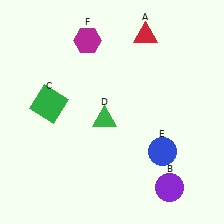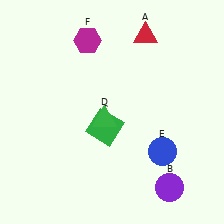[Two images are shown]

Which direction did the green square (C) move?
The green square (C) moved right.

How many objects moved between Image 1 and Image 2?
1 object moved between the two images.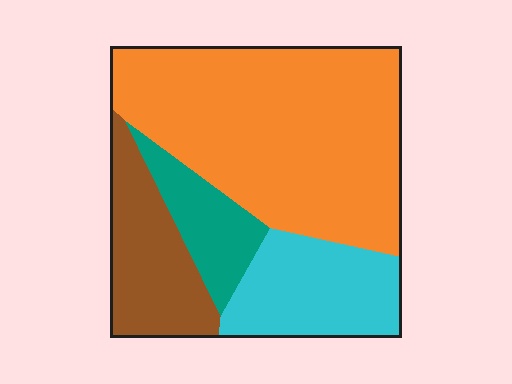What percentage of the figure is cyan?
Cyan covers 19% of the figure.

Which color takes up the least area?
Teal, at roughly 10%.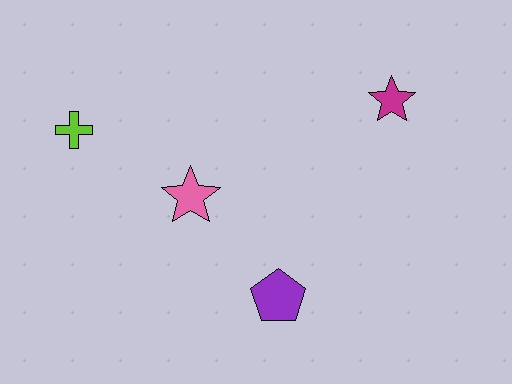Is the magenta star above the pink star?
Yes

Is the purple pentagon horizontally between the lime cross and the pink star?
No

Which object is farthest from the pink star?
The magenta star is farthest from the pink star.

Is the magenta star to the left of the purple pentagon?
No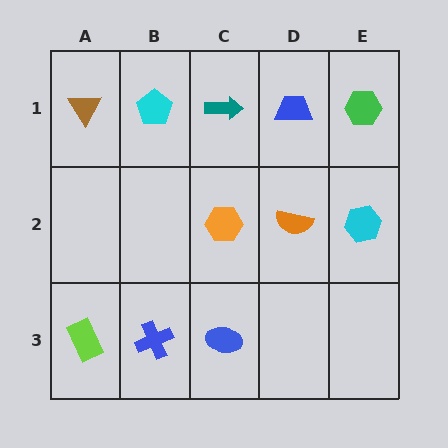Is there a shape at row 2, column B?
No, that cell is empty.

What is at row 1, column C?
A teal arrow.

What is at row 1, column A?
A brown triangle.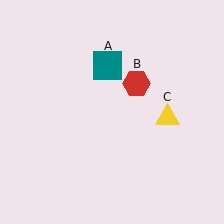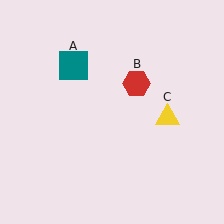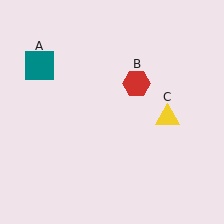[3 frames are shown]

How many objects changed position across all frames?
1 object changed position: teal square (object A).